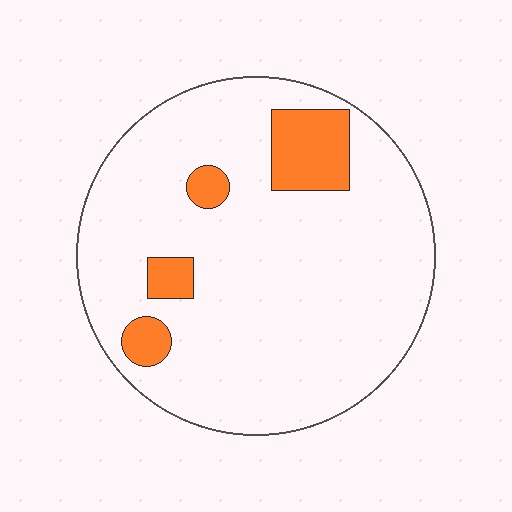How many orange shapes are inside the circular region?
4.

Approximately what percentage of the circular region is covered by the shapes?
Approximately 10%.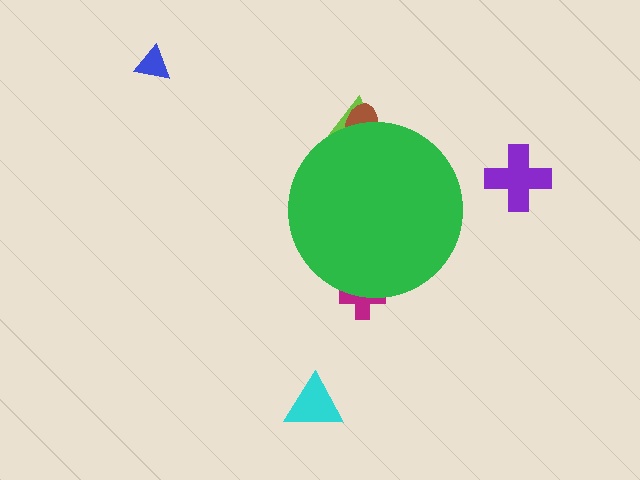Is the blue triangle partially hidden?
No, the blue triangle is fully visible.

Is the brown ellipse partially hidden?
Yes, the brown ellipse is partially hidden behind the green circle.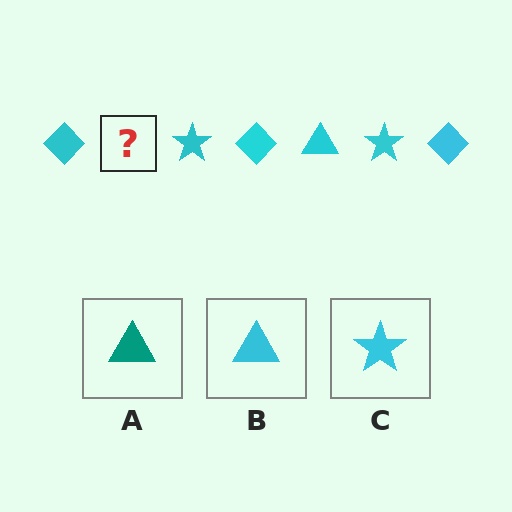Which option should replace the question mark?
Option B.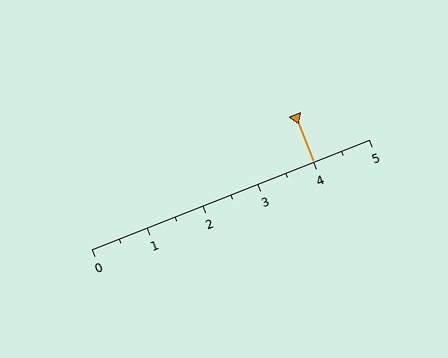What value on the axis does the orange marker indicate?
The marker indicates approximately 4.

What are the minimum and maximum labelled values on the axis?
The axis runs from 0 to 5.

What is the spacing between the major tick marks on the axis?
The major ticks are spaced 1 apart.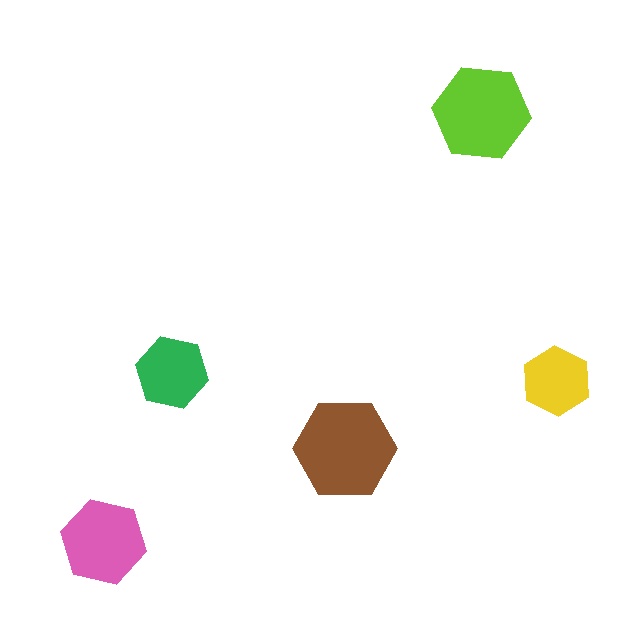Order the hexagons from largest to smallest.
the brown one, the lime one, the pink one, the green one, the yellow one.